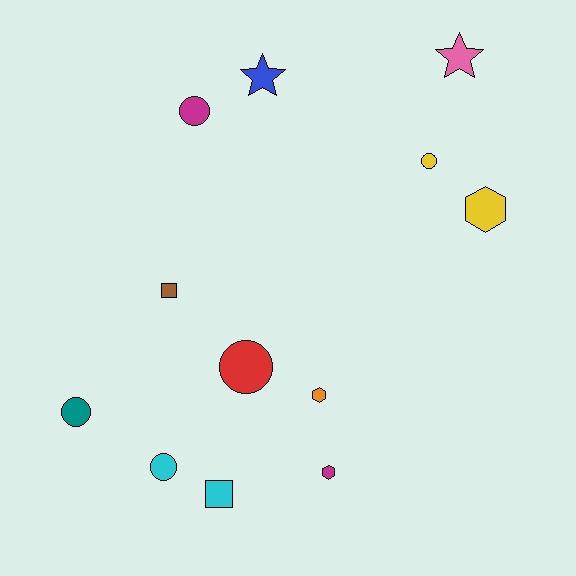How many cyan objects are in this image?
There are 2 cyan objects.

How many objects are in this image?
There are 12 objects.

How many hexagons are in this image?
There are 3 hexagons.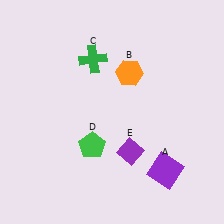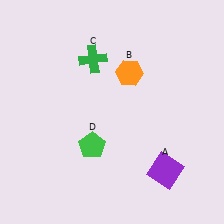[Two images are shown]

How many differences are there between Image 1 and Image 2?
There is 1 difference between the two images.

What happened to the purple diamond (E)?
The purple diamond (E) was removed in Image 2. It was in the bottom-right area of Image 1.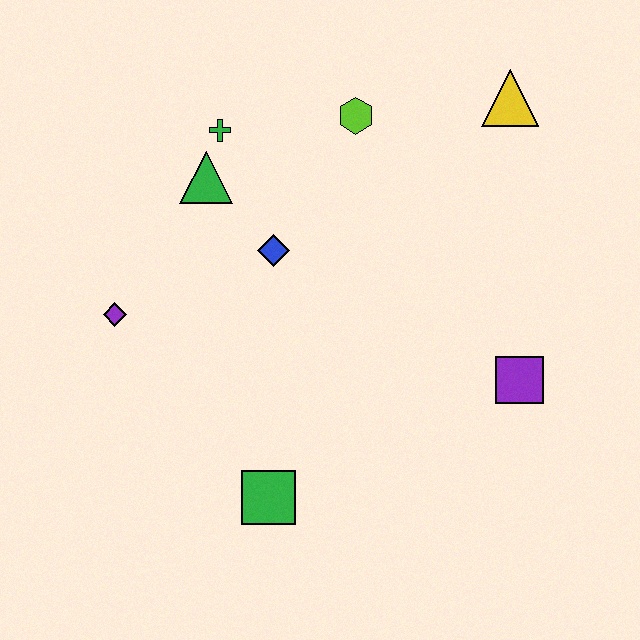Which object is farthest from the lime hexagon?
The green square is farthest from the lime hexagon.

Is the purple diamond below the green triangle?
Yes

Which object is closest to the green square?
The purple diamond is closest to the green square.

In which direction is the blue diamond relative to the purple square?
The blue diamond is to the left of the purple square.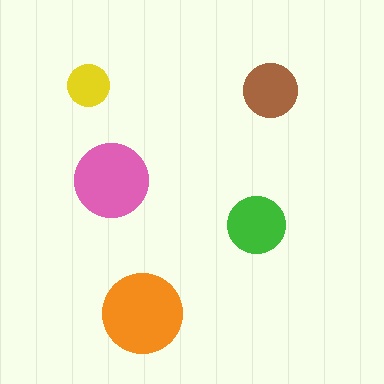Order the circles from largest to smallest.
the orange one, the pink one, the green one, the brown one, the yellow one.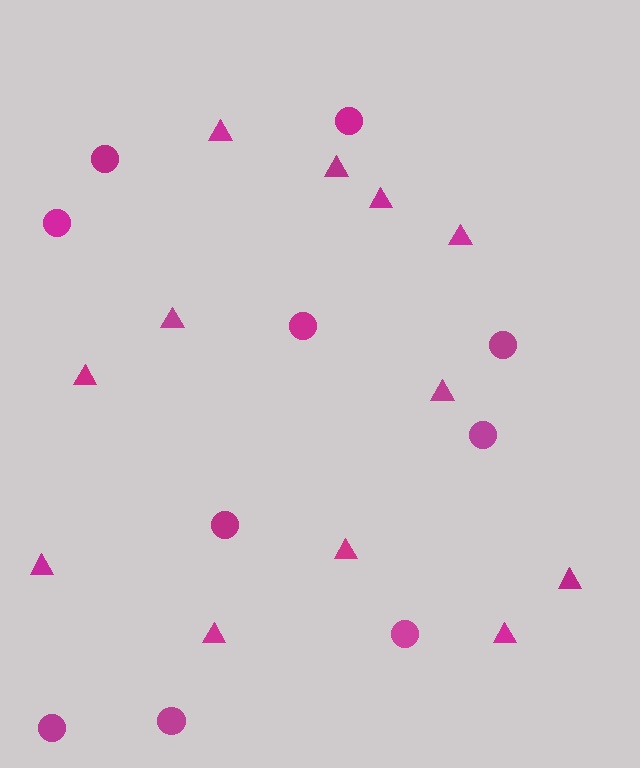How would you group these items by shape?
There are 2 groups: one group of triangles (12) and one group of circles (10).